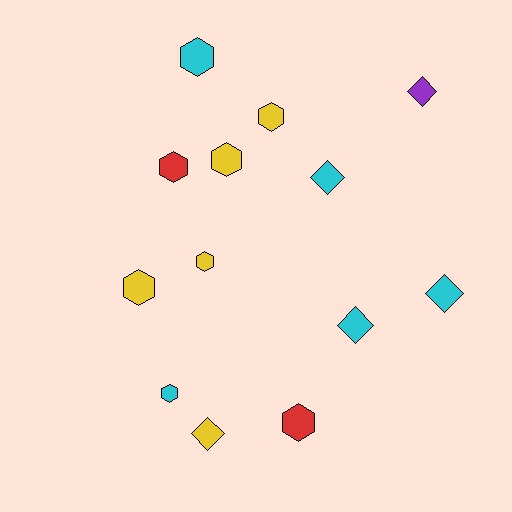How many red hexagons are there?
There are 2 red hexagons.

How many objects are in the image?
There are 13 objects.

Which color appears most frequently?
Yellow, with 5 objects.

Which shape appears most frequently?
Hexagon, with 8 objects.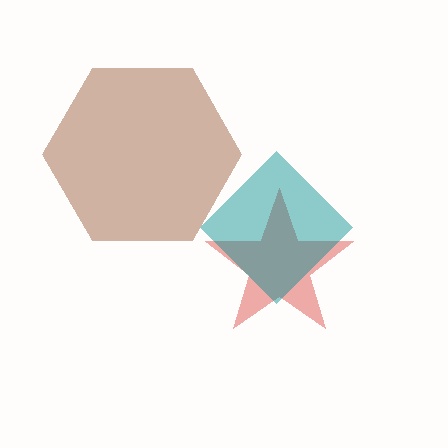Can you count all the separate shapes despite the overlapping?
Yes, there are 3 separate shapes.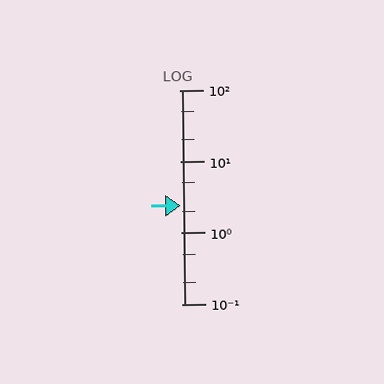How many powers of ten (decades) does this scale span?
The scale spans 3 decades, from 0.1 to 100.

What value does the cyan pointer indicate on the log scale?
The pointer indicates approximately 2.4.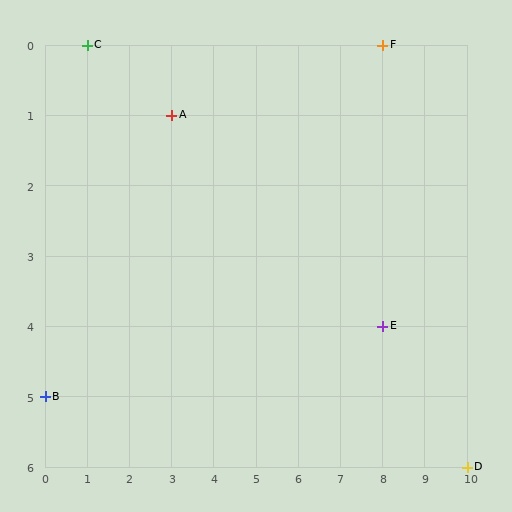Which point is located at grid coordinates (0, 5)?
Point B is at (0, 5).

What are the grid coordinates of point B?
Point B is at grid coordinates (0, 5).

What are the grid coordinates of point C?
Point C is at grid coordinates (1, 0).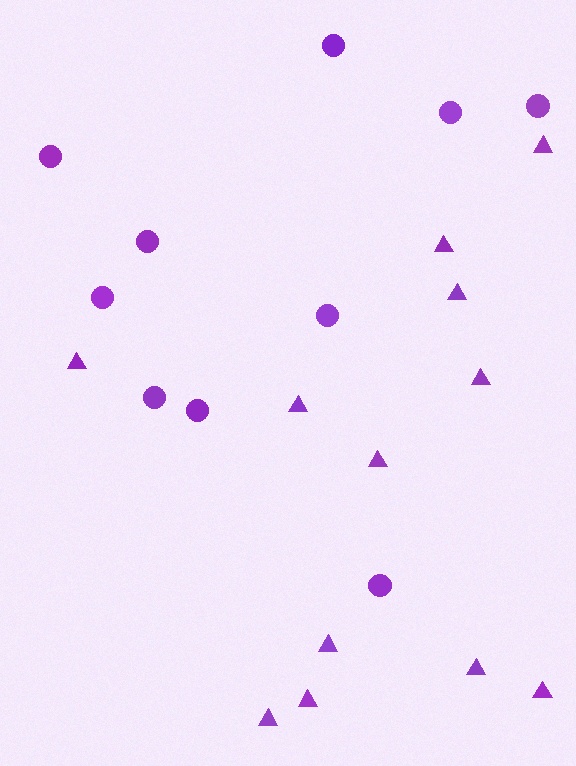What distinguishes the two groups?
There are 2 groups: one group of circles (10) and one group of triangles (12).